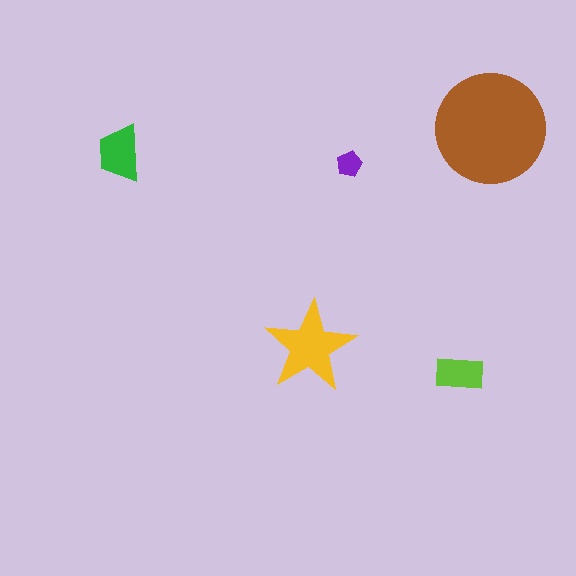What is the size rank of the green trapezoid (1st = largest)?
3rd.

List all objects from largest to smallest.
The brown circle, the yellow star, the green trapezoid, the lime rectangle, the purple pentagon.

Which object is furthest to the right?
The brown circle is rightmost.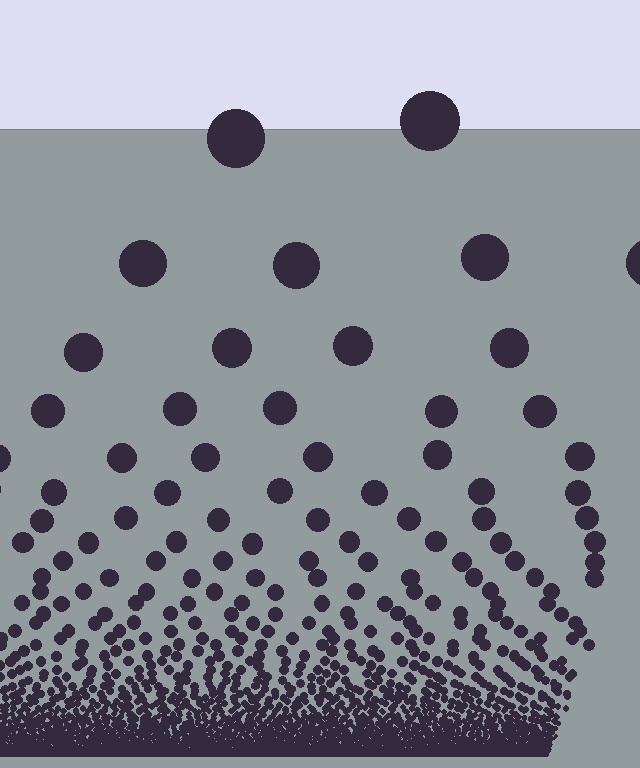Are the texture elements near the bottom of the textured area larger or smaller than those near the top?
Smaller. The gradient is inverted — elements near the bottom are smaller and denser.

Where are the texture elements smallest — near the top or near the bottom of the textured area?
Near the bottom.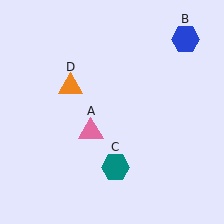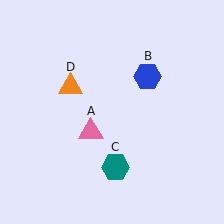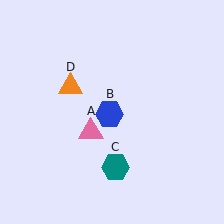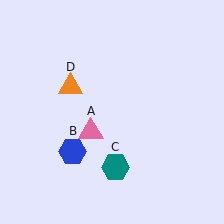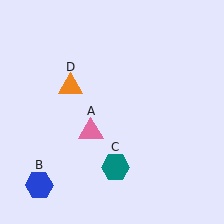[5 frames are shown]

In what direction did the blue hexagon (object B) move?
The blue hexagon (object B) moved down and to the left.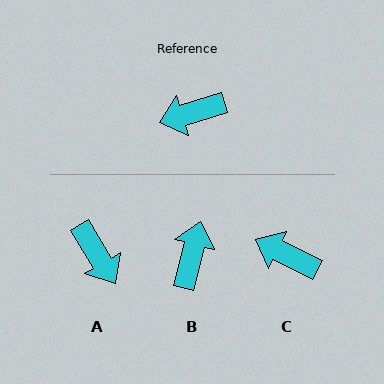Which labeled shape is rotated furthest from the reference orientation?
B, about 122 degrees away.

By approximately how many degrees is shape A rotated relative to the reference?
Approximately 104 degrees counter-clockwise.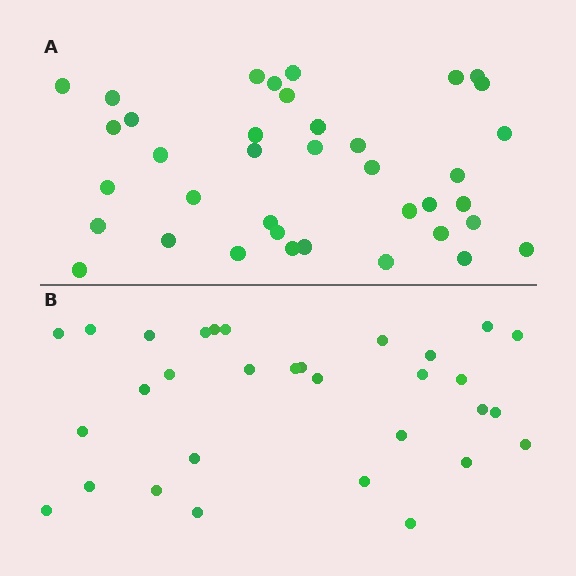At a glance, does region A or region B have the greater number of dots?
Region A (the top region) has more dots.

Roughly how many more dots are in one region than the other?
Region A has roughly 8 or so more dots than region B.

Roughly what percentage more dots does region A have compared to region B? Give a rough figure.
About 25% more.